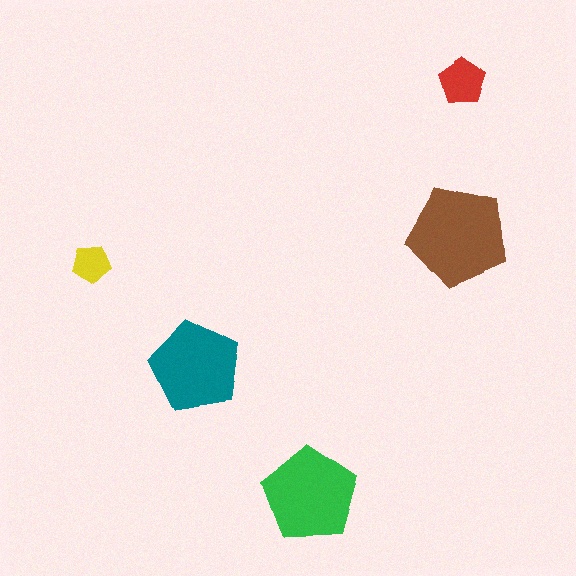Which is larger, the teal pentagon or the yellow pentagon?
The teal one.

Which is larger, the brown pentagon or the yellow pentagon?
The brown one.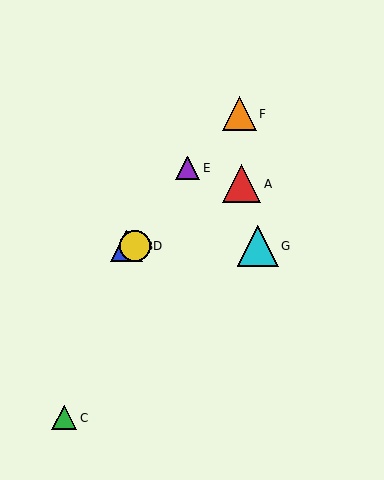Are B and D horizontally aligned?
Yes, both are at y≈246.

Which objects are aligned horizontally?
Objects B, D, G are aligned horizontally.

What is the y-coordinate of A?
Object A is at y≈184.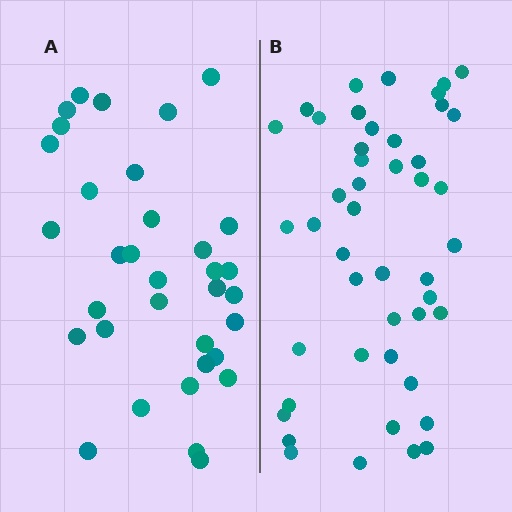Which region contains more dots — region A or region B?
Region B (the right region) has more dots.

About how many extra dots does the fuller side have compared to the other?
Region B has roughly 12 or so more dots than region A.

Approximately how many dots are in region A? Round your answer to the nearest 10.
About 30 dots. (The exact count is 34, which rounds to 30.)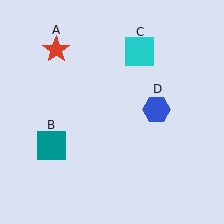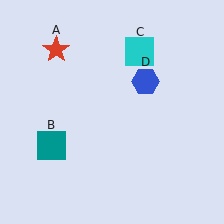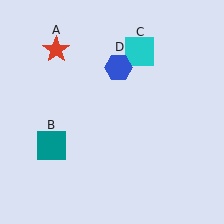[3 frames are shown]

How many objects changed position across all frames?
1 object changed position: blue hexagon (object D).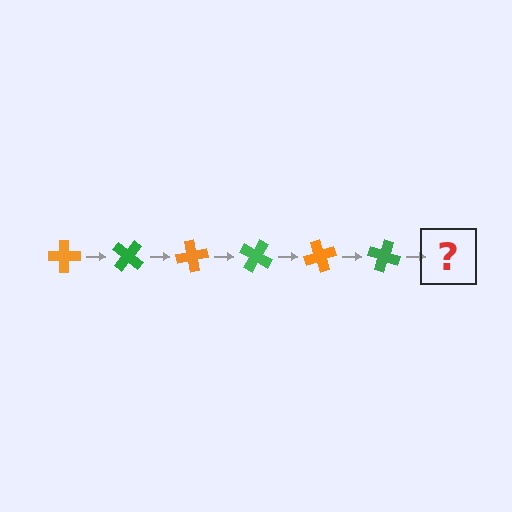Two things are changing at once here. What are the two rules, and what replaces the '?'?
The two rules are that it rotates 40 degrees each step and the color cycles through orange and green. The '?' should be an orange cross, rotated 240 degrees from the start.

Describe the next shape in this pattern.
It should be an orange cross, rotated 240 degrees from the start.